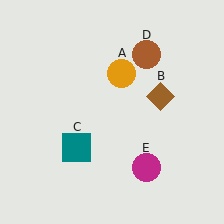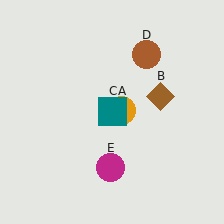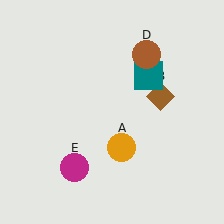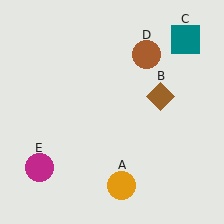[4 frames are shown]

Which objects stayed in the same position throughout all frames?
Brown diamond (object B) and brown circle (object D) remained stationary.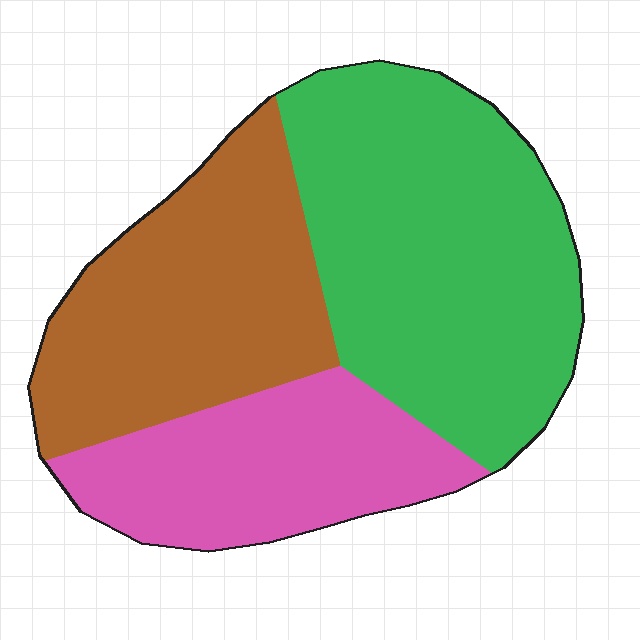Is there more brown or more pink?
Brown.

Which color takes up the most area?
Green, at roughly 45%.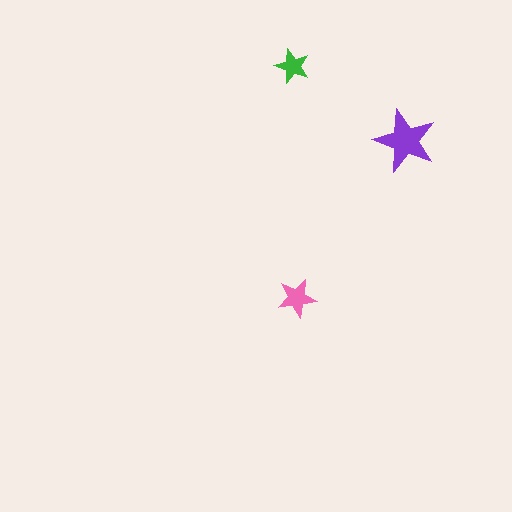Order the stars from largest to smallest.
the purple one, the pink one, the green one.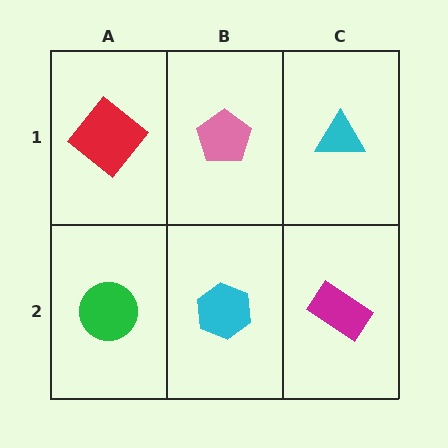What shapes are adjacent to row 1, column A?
A green circle (row 2, column A), a pink pentagon (row 1, column B).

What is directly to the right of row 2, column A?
A cyan hexagon.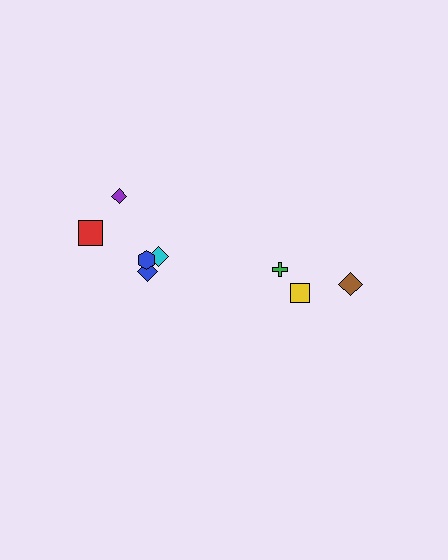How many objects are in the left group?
There are 5 objects.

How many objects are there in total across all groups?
There are 8 objects.